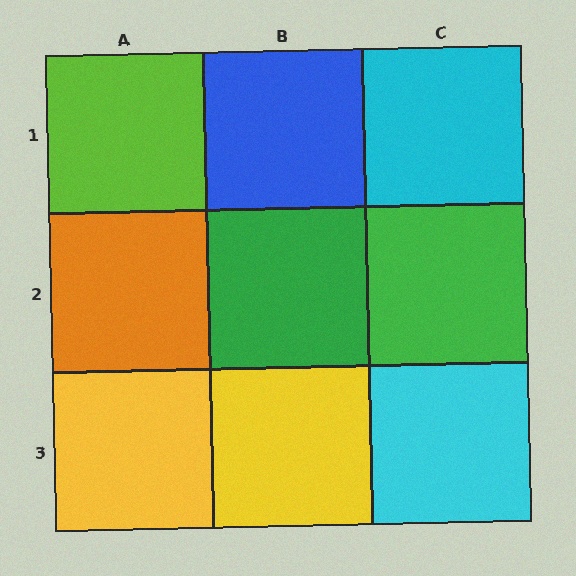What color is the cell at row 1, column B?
Blue.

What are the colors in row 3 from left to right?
Yellow, yellow, cyan.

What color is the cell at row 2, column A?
Orange.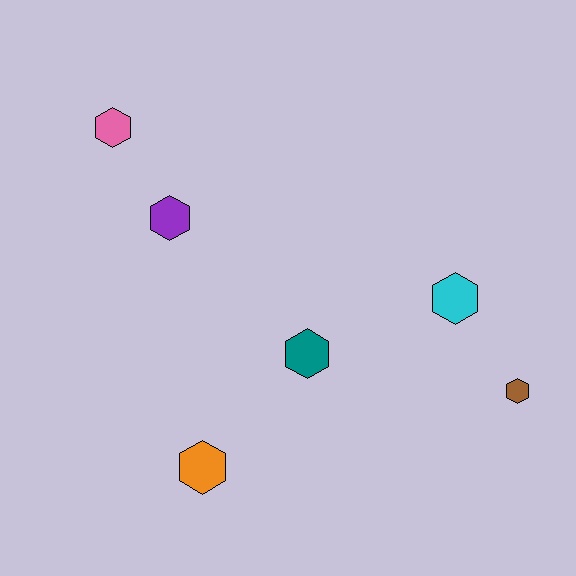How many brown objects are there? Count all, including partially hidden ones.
There is 1 brown object.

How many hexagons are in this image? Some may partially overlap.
There are 6 hexagons.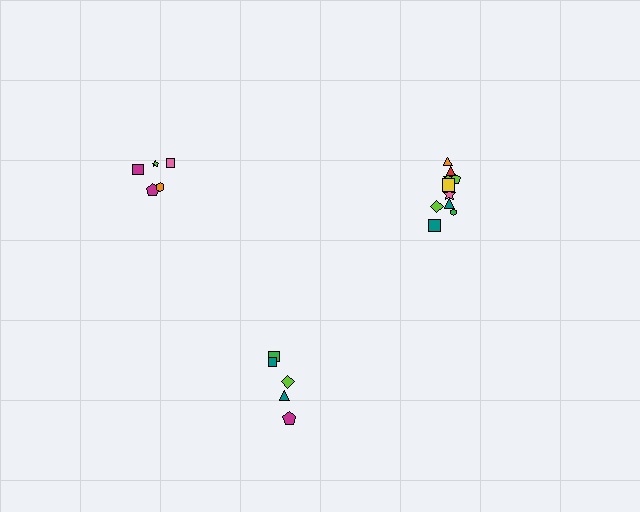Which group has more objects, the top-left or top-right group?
The top-right group.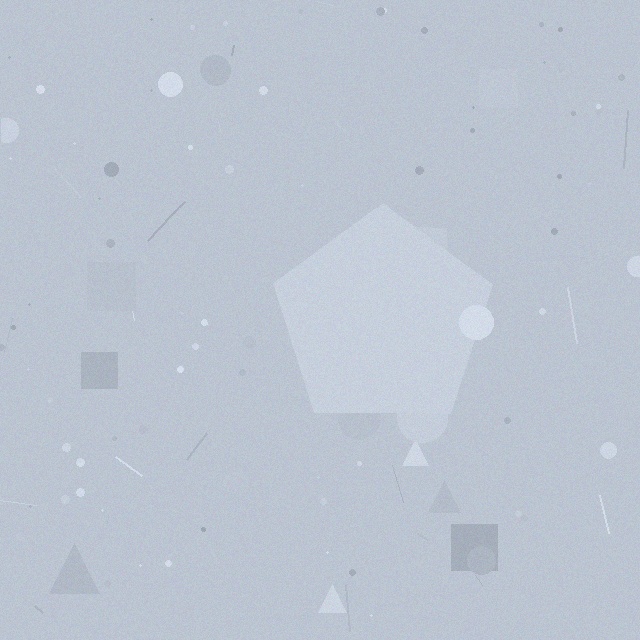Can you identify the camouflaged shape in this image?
The camouflaged shape is a pentagon.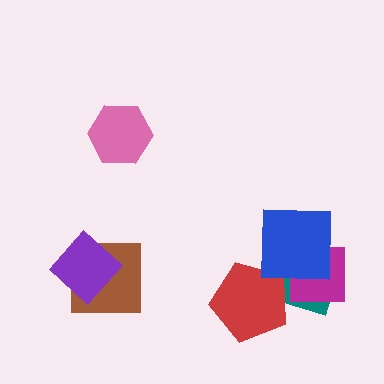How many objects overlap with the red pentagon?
2 objects overlap with the red pentagon.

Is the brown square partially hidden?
Yes, it is partially covered by another shape.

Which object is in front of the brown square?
The purple diamond is in front of the brown square.